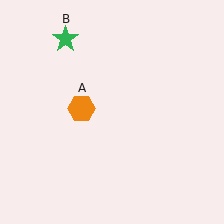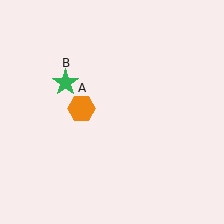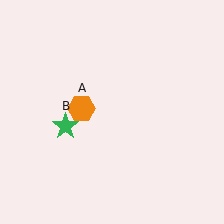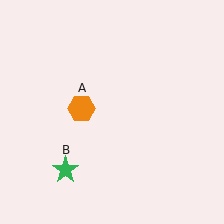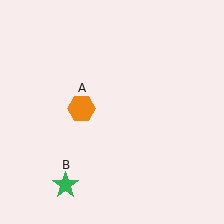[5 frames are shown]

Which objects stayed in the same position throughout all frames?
Orange hexagon (object A) remained stationary.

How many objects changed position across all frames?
1 object changed position: green star (object B).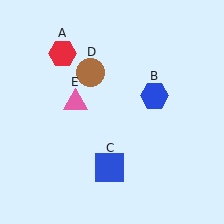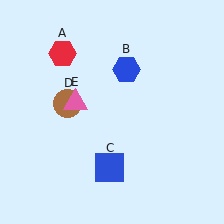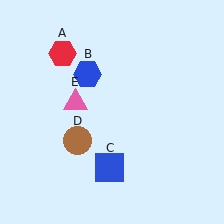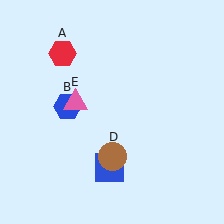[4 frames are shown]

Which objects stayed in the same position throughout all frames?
Red hexagon (object A) and blue square (object C) and pink triangle (object E) remained stationary.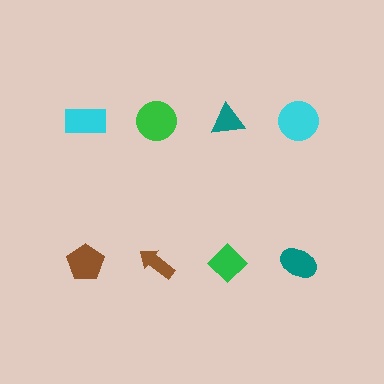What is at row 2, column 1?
A brown pentagon.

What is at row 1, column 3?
A teal triangle.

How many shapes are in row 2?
4 shapes.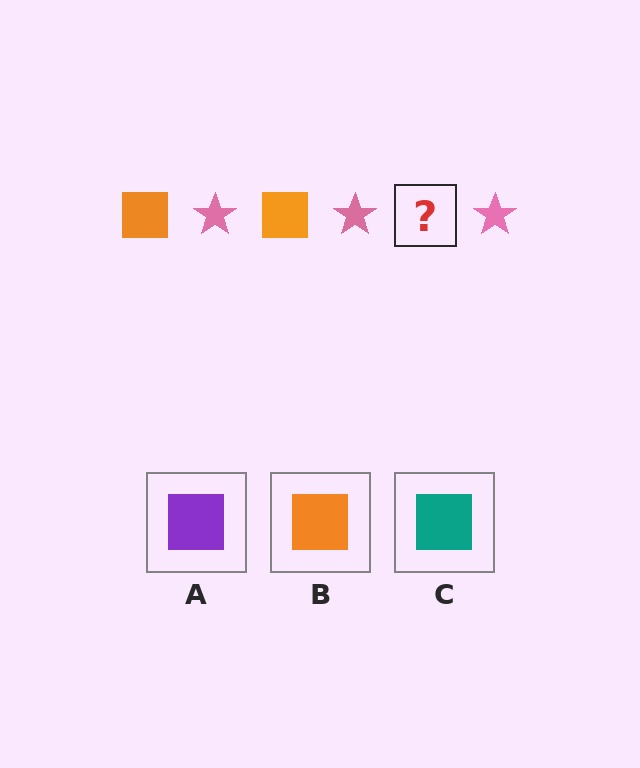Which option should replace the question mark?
Option B.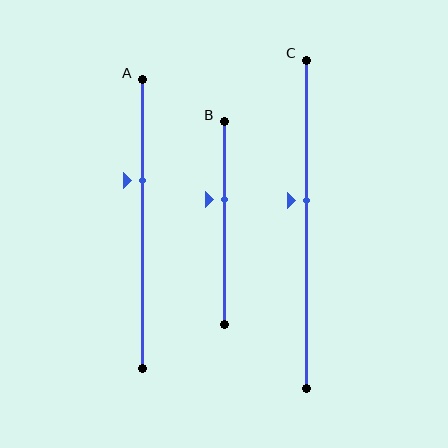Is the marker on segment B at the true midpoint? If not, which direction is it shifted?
No, the marker on segment B is shifted upward by about 12% of the segment length.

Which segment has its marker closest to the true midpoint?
Segment C has its marker closest to the true midpoint.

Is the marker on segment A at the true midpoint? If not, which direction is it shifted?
No, the marker on segment A is shifted upward by about 15% of the segment length.